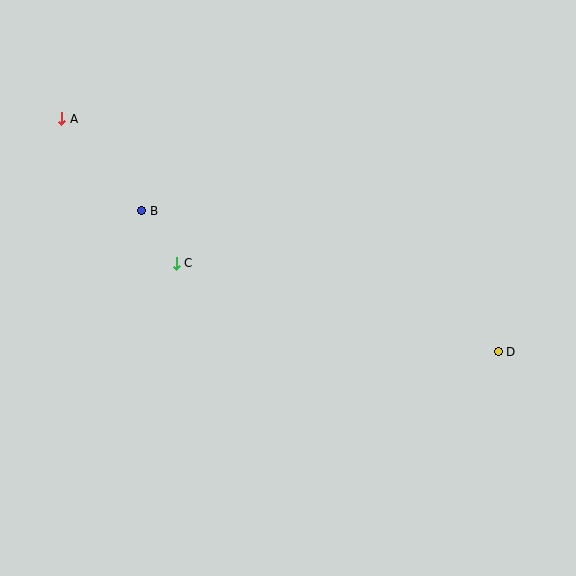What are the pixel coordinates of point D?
Point D is at (498, 352).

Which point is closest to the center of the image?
Point C at (176, 263) is closest to the center.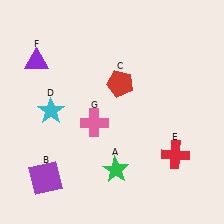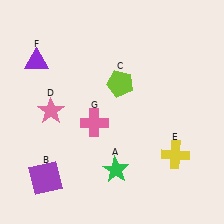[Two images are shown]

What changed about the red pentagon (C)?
In Image 1, C is red. In Image 2, it changed to lime.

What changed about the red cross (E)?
In Image 1, E is red. In Image 2, it changed to yellow.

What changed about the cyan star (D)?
In Image 1, D is cyan. In Image 2, it changed to pink.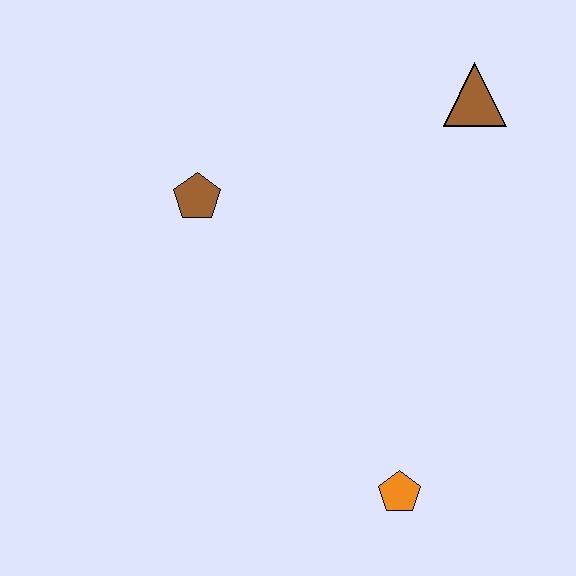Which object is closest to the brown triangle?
The brown pentagon is closest to the brown triangle.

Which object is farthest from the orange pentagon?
The brown triangle is farthest from the orange pentagon.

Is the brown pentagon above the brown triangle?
No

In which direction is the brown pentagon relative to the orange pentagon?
The brown pentagon is above the orange pentagon.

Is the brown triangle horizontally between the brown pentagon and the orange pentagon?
No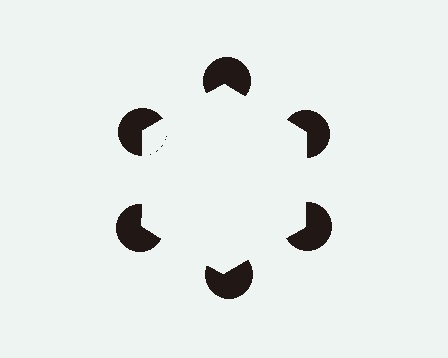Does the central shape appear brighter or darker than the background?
It typically appears slightly brighter than the background, even though no actual brightness change is drawn.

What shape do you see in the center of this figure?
An illusory hexagon — its edges are inferred from the aligned wedge cuts in the pac-man discs, not physically drawn.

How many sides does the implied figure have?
6 sides.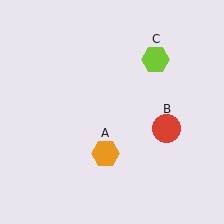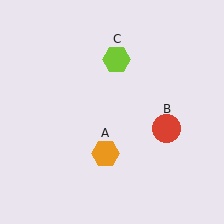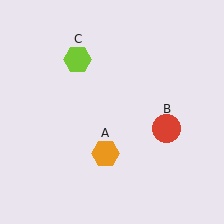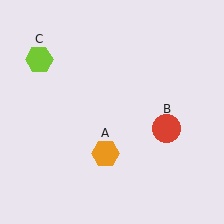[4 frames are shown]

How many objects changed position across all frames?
1 object changed position: lime hexagon (object C).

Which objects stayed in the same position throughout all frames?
Orange hexagon (object A) and red circle (object B) remained stationary.